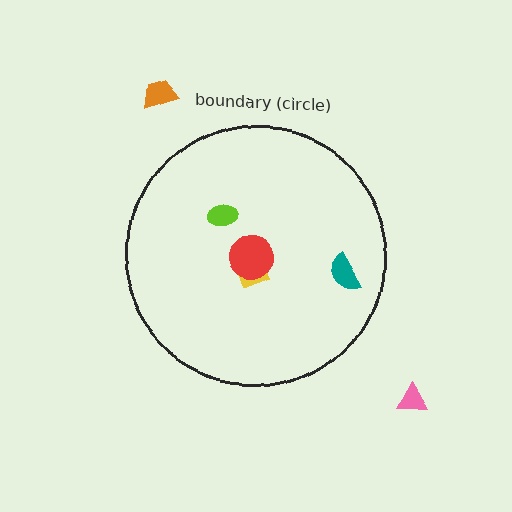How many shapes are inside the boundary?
4 inside, 2 outside.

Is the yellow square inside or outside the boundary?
Inside.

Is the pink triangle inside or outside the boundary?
Outside.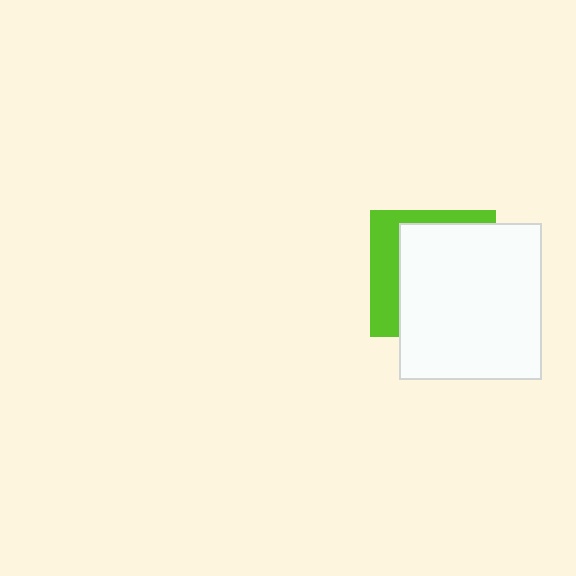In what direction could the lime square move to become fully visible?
The lime square could move left. That would shift it out from behind the white rectangle entirely.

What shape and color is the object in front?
The object in front is a white rectangle.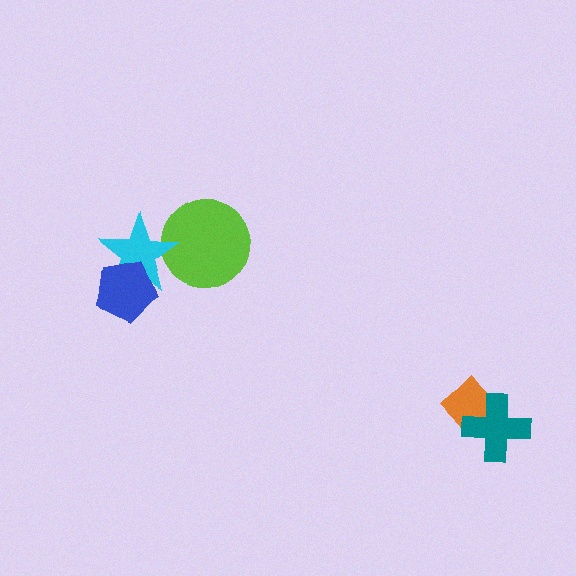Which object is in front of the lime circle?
The cyan star is in front of the lime circle.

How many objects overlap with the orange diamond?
1 object overlaps with the orange diamond.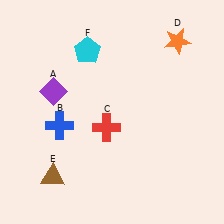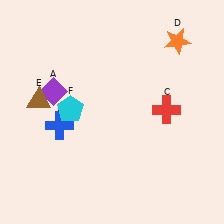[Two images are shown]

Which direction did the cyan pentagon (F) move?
The cyan pentagon (F) moved down.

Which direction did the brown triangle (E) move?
The brown triangle (E) moved up.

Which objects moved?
The objects that moved are: the red cross (C), the brown triangle (E), the cyan pentagon (F).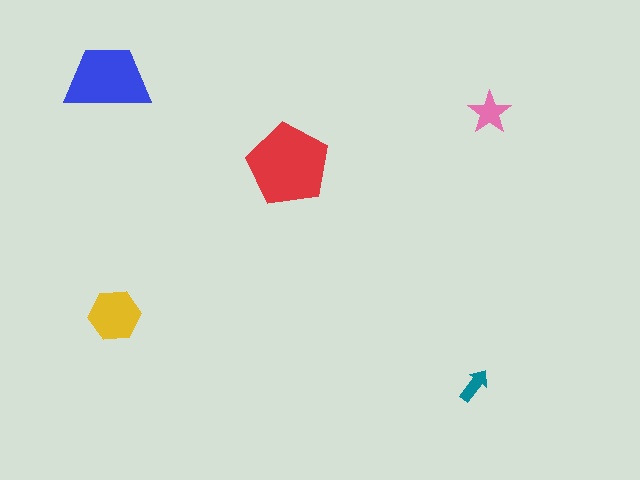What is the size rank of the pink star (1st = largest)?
4th.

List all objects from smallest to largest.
The teal arrow, the pink star, the yellow hexagon, the blue trapezoid, the red pentagon.